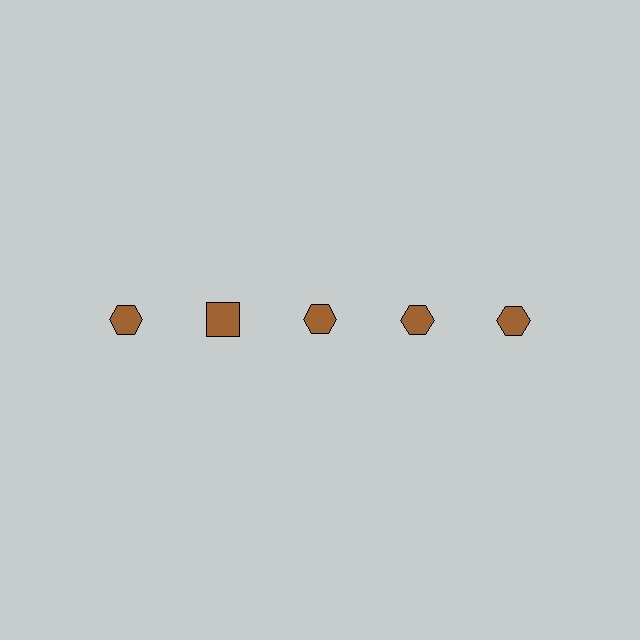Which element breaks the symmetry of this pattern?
The brown square in the top row, second from left column breaks the symmetry. All other shapes are brown hexagons.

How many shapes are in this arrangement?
There are 5 shapes arranged in a grid pattern.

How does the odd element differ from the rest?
It has a different shape: square instead of hexagon.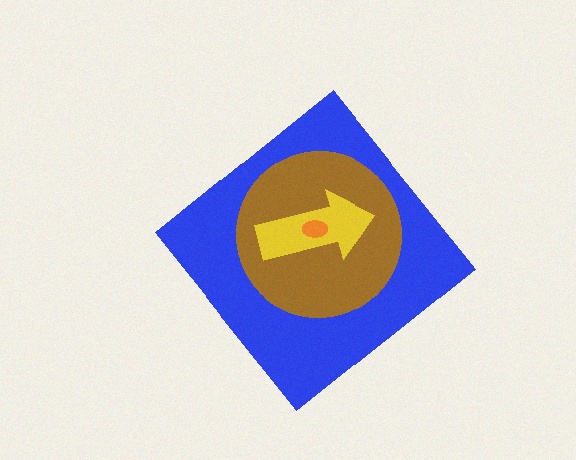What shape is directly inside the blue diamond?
The brown circle.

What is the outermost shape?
The blue diamond.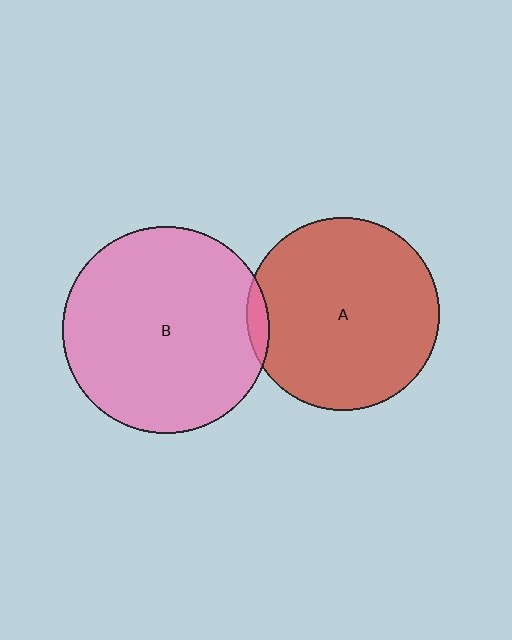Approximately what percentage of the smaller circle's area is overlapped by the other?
Approximately 5%.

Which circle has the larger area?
Circle B (pink).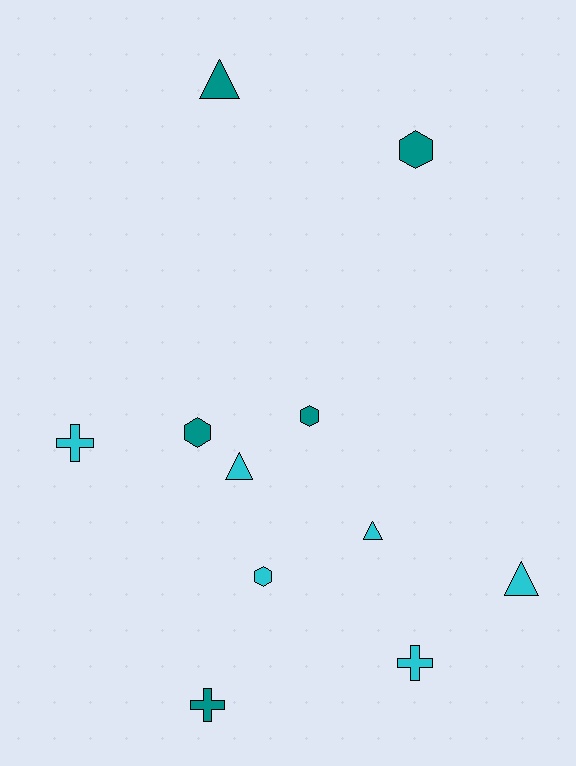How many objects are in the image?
There are 11 objects.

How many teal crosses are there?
There is 1 teal cross.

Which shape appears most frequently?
Triangle, with 4 objects.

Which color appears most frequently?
Cyan, with 6 objects.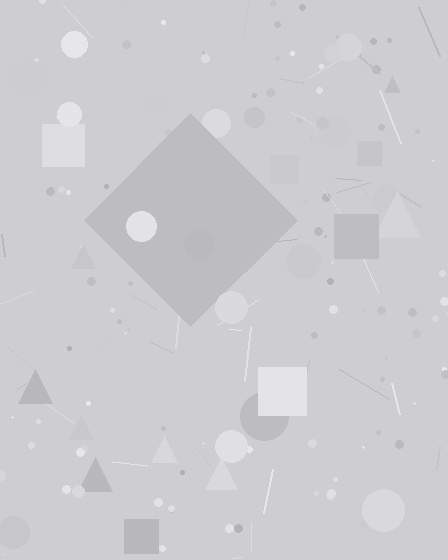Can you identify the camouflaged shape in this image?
The camouflaged shape is a diamond.